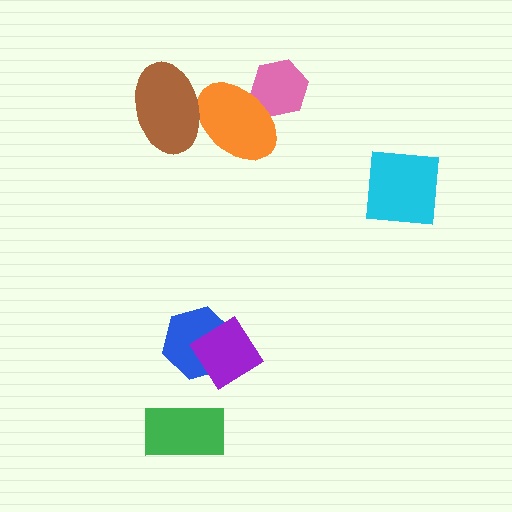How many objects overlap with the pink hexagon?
1 object overlaps with the pink hexagon.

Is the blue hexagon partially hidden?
Yes, it is partially covered by another shape.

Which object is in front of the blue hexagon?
The purple diamond is in front of the blue hexagon.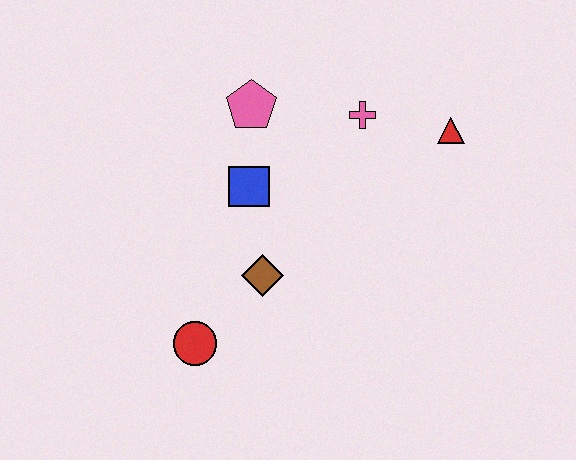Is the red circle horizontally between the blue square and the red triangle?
No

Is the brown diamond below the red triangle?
Yes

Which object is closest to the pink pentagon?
The blue square is closest to the pink pentagon.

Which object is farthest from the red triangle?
The red circle is farthest from the red triangle.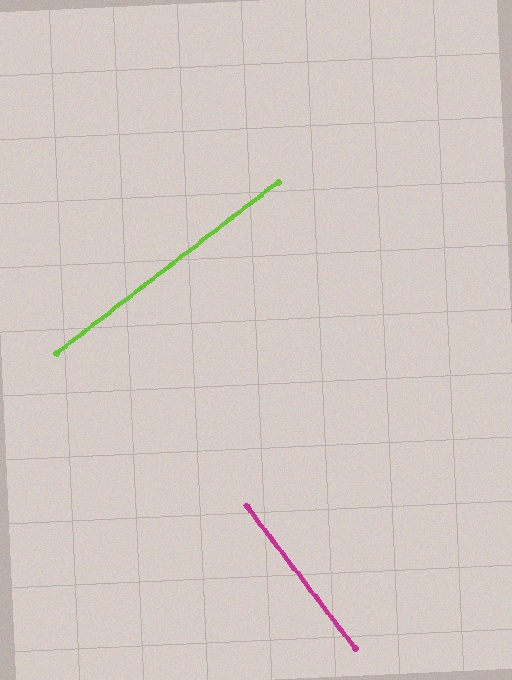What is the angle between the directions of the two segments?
Approximately 90 degrees.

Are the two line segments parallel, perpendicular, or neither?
Perpendicular — they meet at approximately 90°.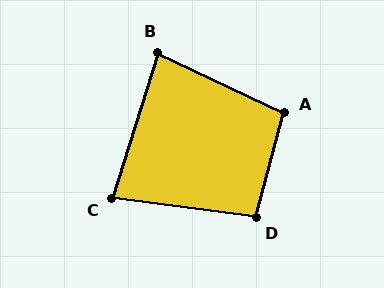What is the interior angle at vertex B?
Approximately 82 degrees (acute).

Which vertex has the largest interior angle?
A, at approximately 100 degrees.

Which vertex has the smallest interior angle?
C, at approximately 80 degrees.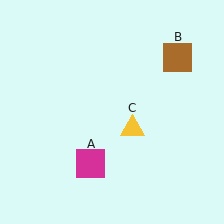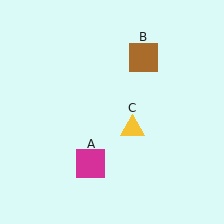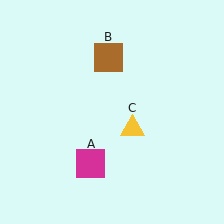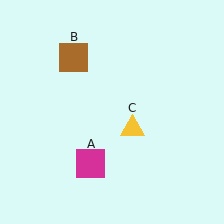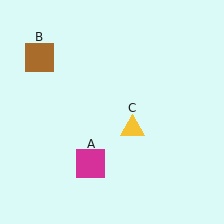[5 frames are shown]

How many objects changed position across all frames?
1 object changed position: brown square (object B).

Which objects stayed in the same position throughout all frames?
Magenta square (object A) and yellow triangle (object C) remained stationary.